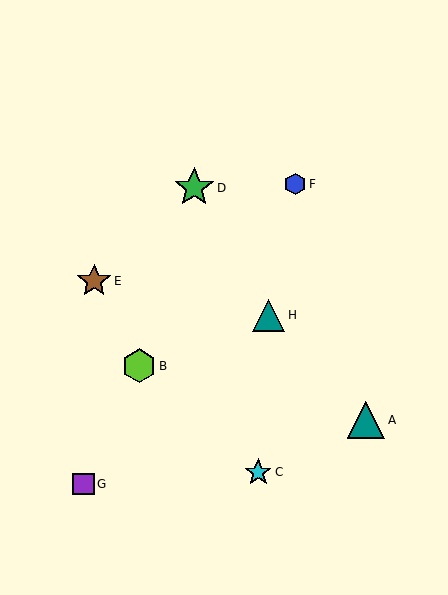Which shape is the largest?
The green star (labeled D) is the largest.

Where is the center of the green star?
The center of the green star is at (194, 188).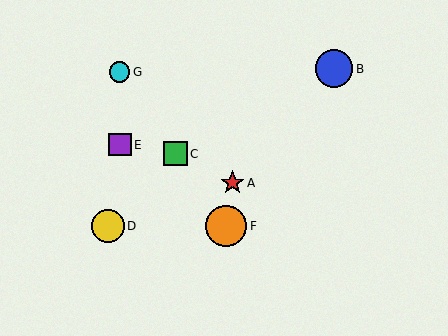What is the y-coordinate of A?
Object A is at y≈183.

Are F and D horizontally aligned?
Yes, both are at y≈226.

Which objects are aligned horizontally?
Objects D, F are aligned horizontally.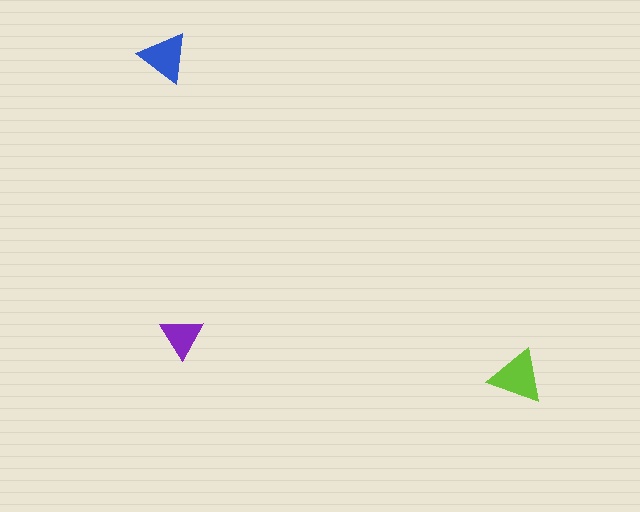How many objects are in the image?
There are 3 objects in the image.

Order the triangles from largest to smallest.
the lime one, the blue one, the purple one.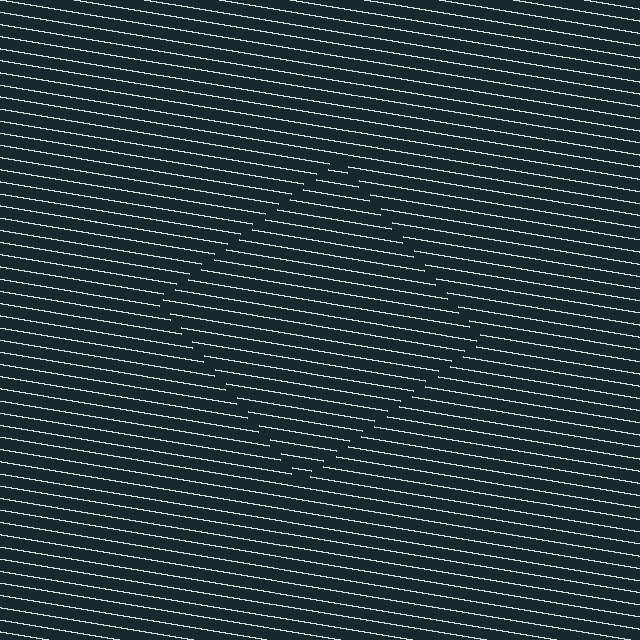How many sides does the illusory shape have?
4 sides — the line-ends trace a square.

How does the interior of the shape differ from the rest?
The interior of the shape contains the same grating, shifted by half a period — the contour is defined by the phase discontinuity where line-ends from the inner and outer gratings abut.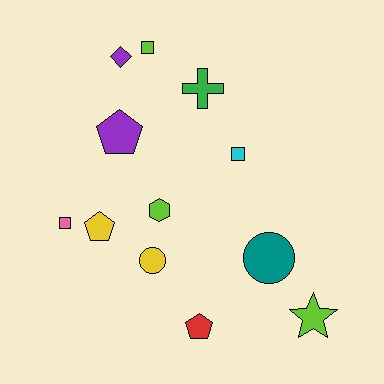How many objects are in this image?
There are 12 objects.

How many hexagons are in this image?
There is 1 hexagon.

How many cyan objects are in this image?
There is 1 cyan object.